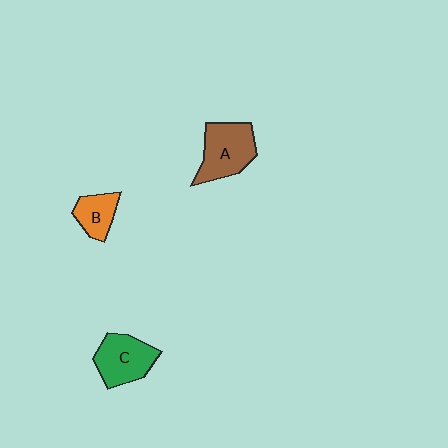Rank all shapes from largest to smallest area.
From largest to smallest: A (brown), C (green), B (orange).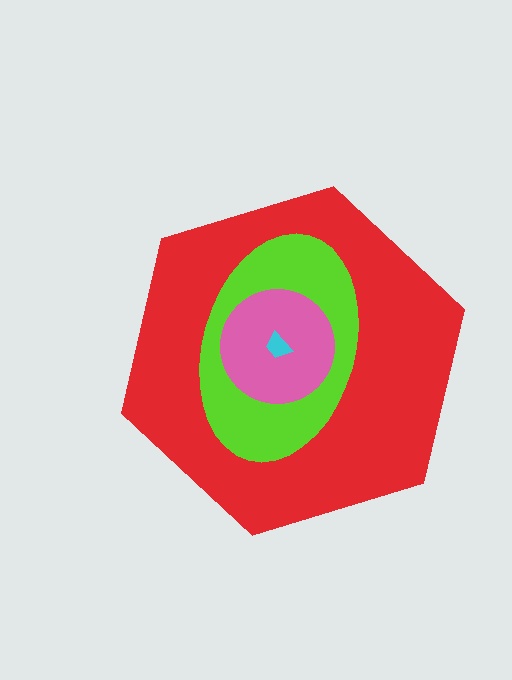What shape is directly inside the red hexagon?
The lime ellipse.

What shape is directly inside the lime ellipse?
The pink circle.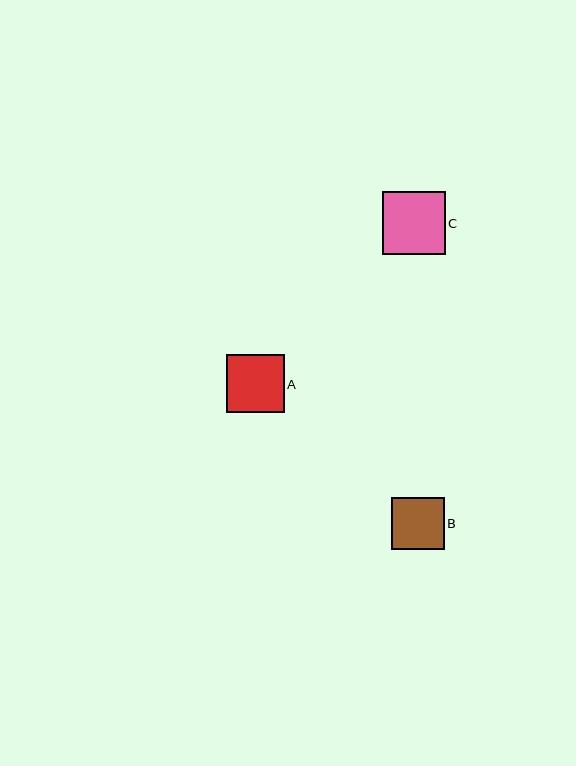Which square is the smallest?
Square B is the smallest with a size of approximately 53 pixels.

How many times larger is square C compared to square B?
Square C is approximately 1.2 times the size of square B.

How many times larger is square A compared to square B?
Square A is approximately 1.1 times the size of square B.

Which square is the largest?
Square C is the largest with a size of approximately 63 pixels.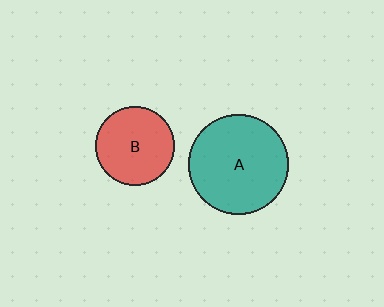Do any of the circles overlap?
No, none of the circles overlap.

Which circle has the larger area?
Circle A (teal).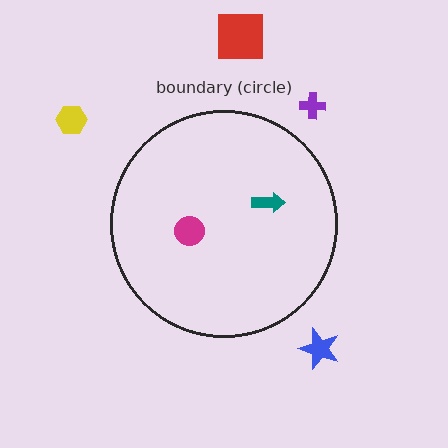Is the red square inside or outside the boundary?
Outside.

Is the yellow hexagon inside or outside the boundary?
Outside.